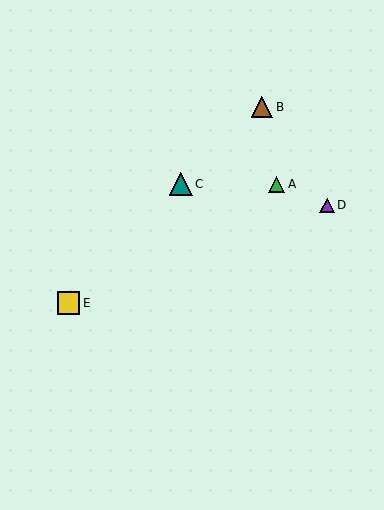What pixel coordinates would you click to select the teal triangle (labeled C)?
Click at (181, 184) to select the teal triangle C.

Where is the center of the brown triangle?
The center of the brown triangle is at (262, 107).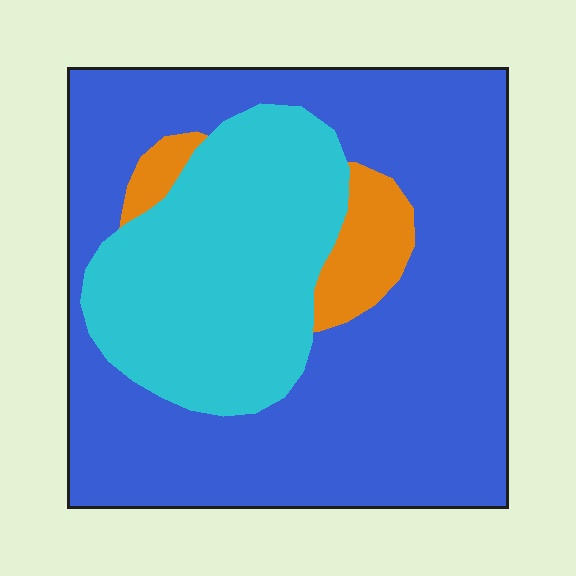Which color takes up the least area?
Orange, at roughly 5%.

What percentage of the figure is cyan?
Cyan takes up between a sixth and a third of the figure.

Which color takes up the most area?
Blue, at roughly 65%.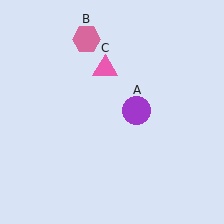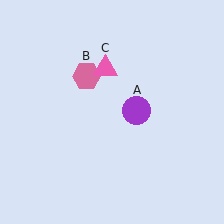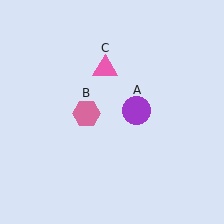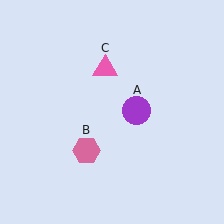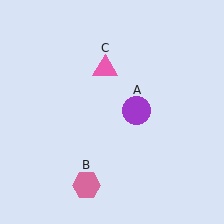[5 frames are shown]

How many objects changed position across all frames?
1 object changed position: pink hexagon (object B).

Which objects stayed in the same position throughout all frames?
Purple circle (object A) and pink triangle (object C) remained stationary.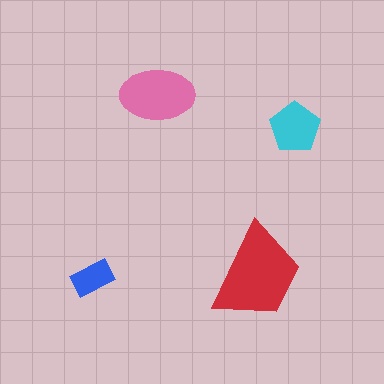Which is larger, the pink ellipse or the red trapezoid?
The red trapezoid.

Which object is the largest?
The red trapezoid.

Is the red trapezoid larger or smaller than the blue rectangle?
Larger.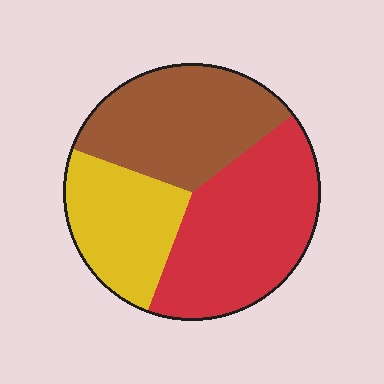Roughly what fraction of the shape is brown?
Brown covers roughly 35% of the shape.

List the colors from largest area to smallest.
From largest to smallest: red, brown, yellow.